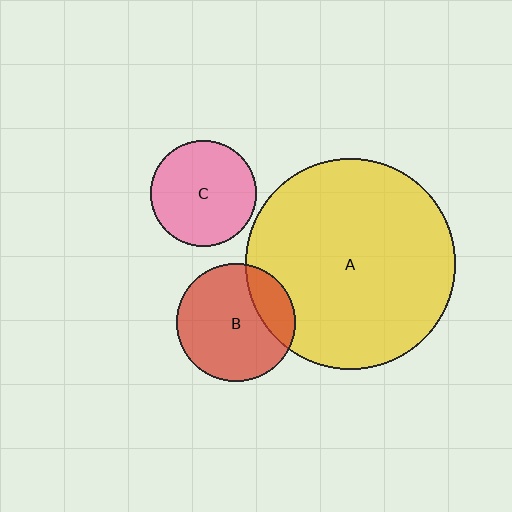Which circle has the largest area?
Circle A (yellow).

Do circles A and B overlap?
Yes.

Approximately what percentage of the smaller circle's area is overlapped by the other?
Approximately 20%.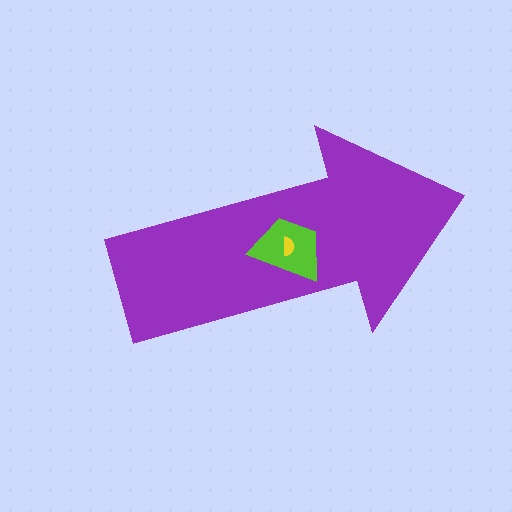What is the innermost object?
The yellow semicircle.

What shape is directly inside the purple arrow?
The lime trapezoid.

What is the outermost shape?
The purple arrow.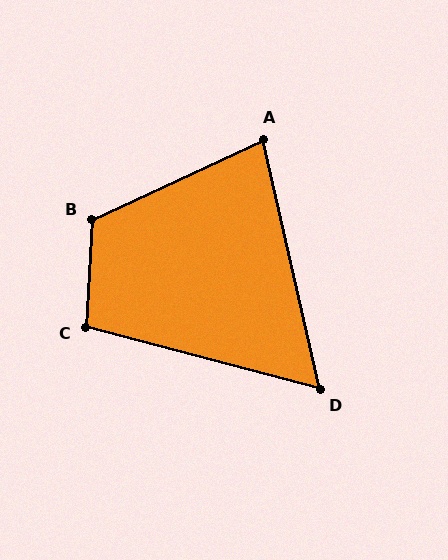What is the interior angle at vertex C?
Approximately 102 degrees (obtuse).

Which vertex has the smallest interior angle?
D, at approximately 62 degrees.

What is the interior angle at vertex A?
Approximately 78 degrees (acute).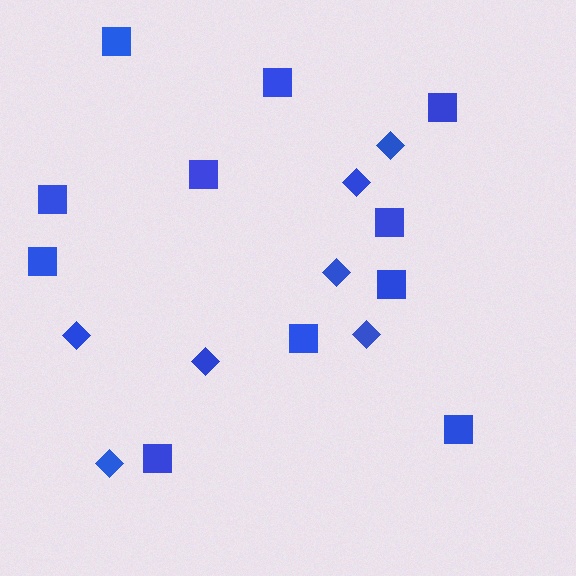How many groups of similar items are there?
There are 2 groups: one group of squares (11) and one group of diamonds (7).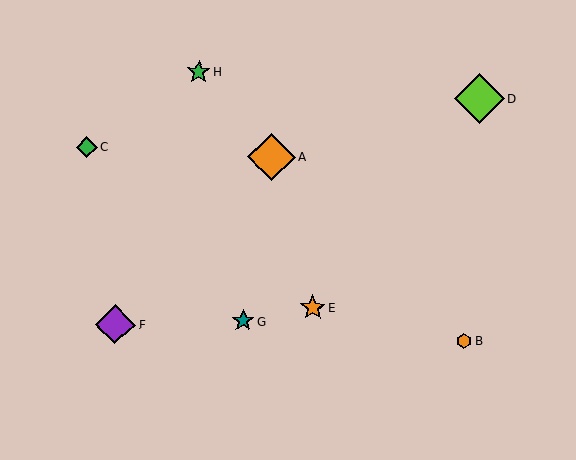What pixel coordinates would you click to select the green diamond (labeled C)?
Click at (87, 147) to select the green diamond C.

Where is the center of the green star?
The center of the green star is at (199, 72).